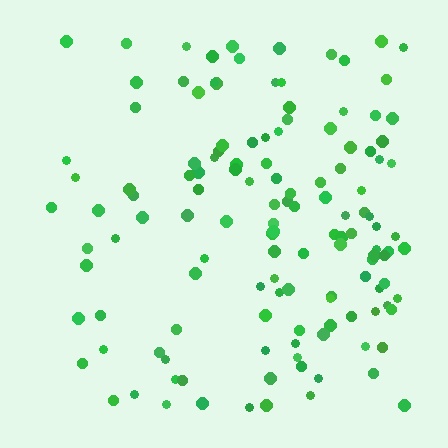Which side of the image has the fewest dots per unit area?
The left.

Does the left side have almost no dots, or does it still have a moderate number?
Still a moderate number, just noticeably fewer than the right.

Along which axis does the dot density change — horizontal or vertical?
Horizontal.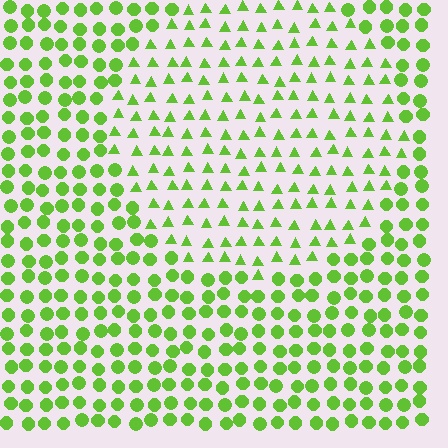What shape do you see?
I see a circle.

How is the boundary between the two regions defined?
The boundary is defined by a change in element shape: triangles inside vs. circles outside. All elements share the same color and spacing.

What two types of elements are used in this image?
The image uses triangles inside the circle region and circles outside it.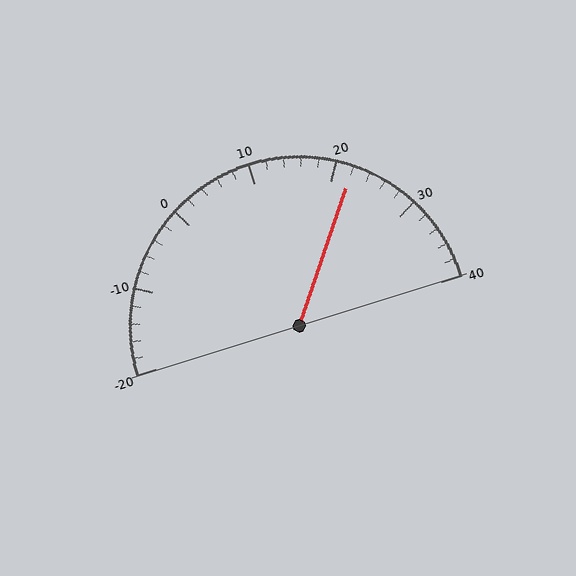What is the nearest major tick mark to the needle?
The nearest major tick mark is 20.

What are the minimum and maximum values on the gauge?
The gauge ranges from -20 to 40.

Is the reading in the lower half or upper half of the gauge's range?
The reading is in the upper half of the range (-20 to 40).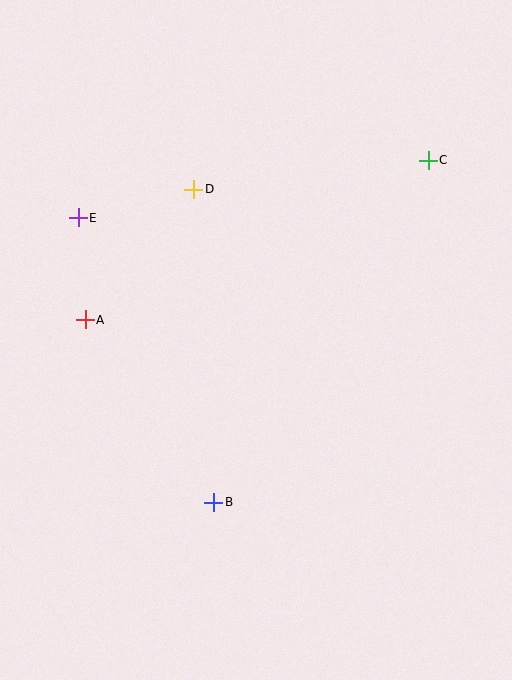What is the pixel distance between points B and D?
The distance between B and D is 314 pixels.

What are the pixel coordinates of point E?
Point E is at (78, 218).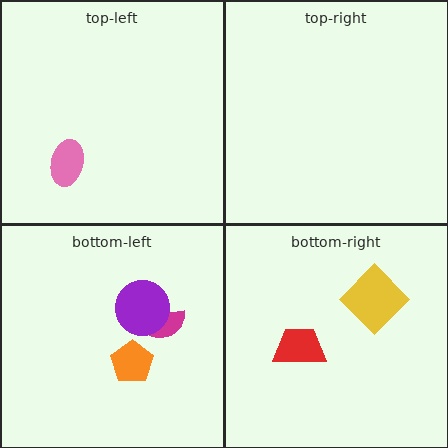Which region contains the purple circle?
The bottom-left region.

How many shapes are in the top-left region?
1.